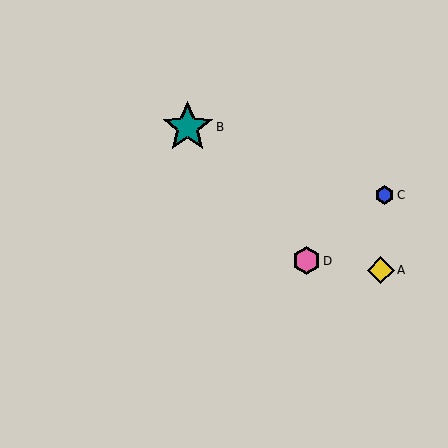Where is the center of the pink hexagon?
The center of the pink hexagon is at (306, 261).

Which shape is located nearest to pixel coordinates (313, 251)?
The pink hexagon (labeled D) at (306, 261) is nearest to that location.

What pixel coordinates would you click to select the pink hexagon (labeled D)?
Click at (306, 261) to select the pink hexagon D.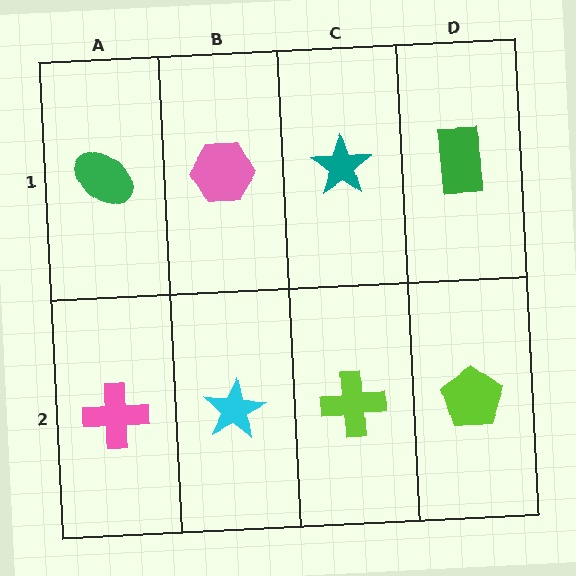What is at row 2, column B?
A cyan star.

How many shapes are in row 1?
4 shapes.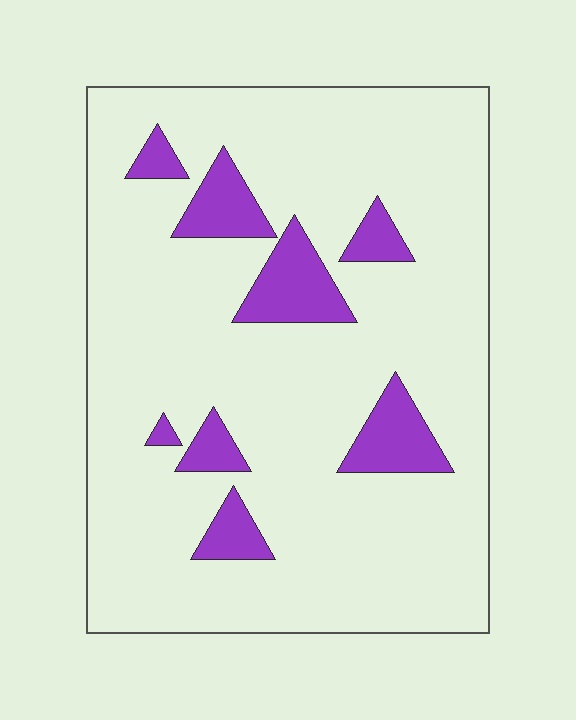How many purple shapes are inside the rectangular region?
8.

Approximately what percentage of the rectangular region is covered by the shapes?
Approximately 15%.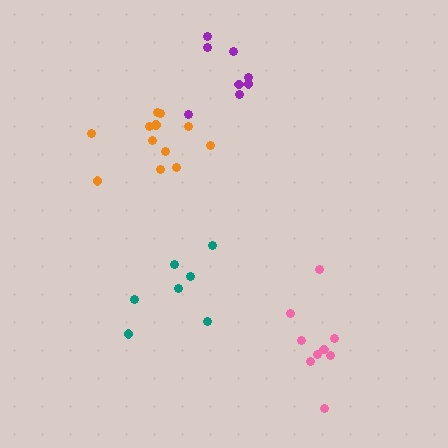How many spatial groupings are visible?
There are 4 spatial groupings.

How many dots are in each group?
Group 1: 12 dots, Group 2: 8 dots, Group 3: 9 dots, Group 4: 7 dots (36 total).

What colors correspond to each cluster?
The clusters are colored: orange, purple, pink, teal.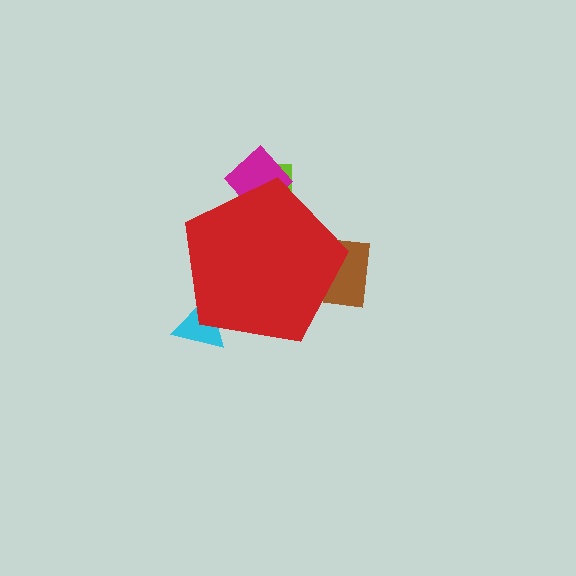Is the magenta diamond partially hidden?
Yes, the magenta diamond is partially hidden behind the red pentagon.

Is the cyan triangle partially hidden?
Yes, the cyan triangle is partially hidden behind the red pentagon.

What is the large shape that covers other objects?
A red pentagon.